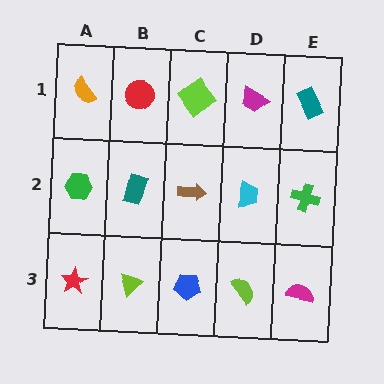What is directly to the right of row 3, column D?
A magenta semicircle.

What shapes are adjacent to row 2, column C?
A lime diamond (row 1, column C), a blue pentagon (row 3, column C), a teal rectangle (row 2, column B), a cyan trapezoid (row 2, column D).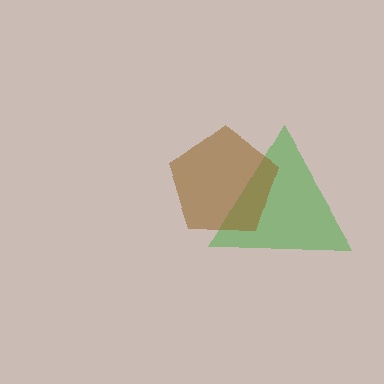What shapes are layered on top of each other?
The layered shapes are: a green triangle, a brown pentagon.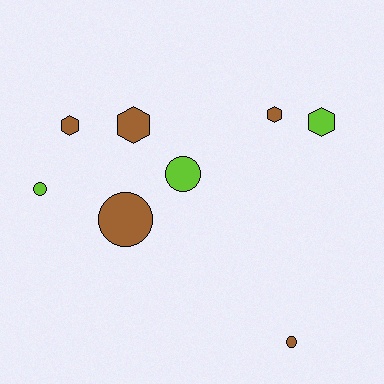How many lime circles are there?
There are 2 lime circles.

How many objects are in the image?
There are 8 objects.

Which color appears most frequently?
Brown, with 5 objects.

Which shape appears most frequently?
Hexagon, with 4 objects.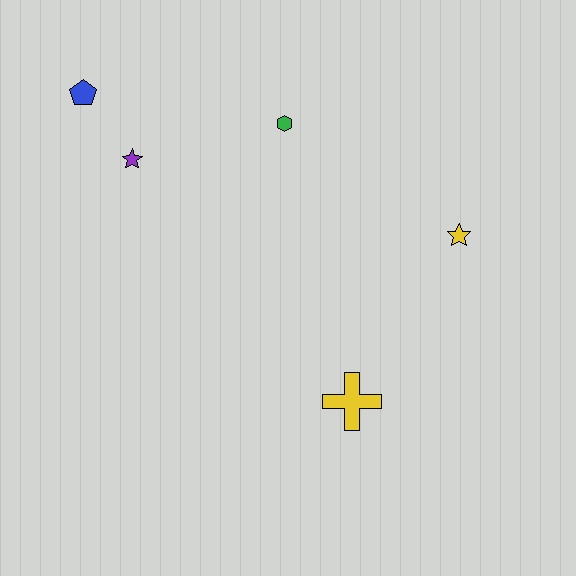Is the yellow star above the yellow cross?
Yes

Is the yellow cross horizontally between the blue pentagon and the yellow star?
Yes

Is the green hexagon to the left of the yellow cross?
Yes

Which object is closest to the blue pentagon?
The purple star is closest to the blue pentagon.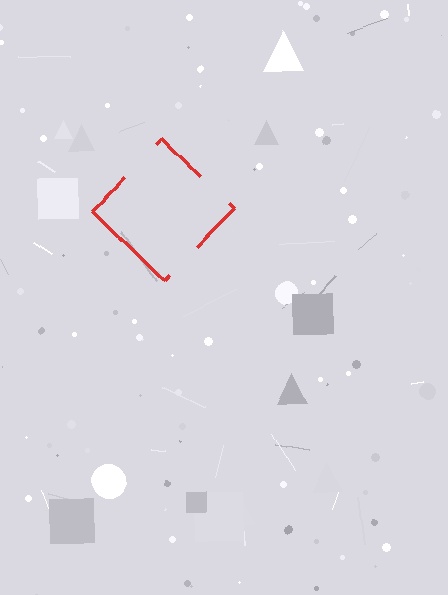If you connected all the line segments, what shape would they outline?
They would outline a diamond.